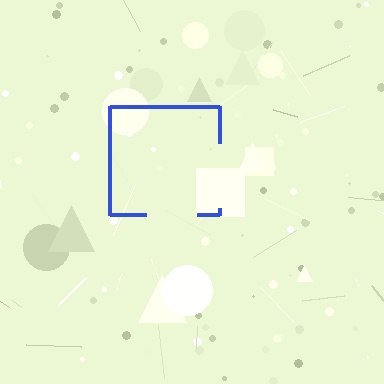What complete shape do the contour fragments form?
The contour fragments form a square.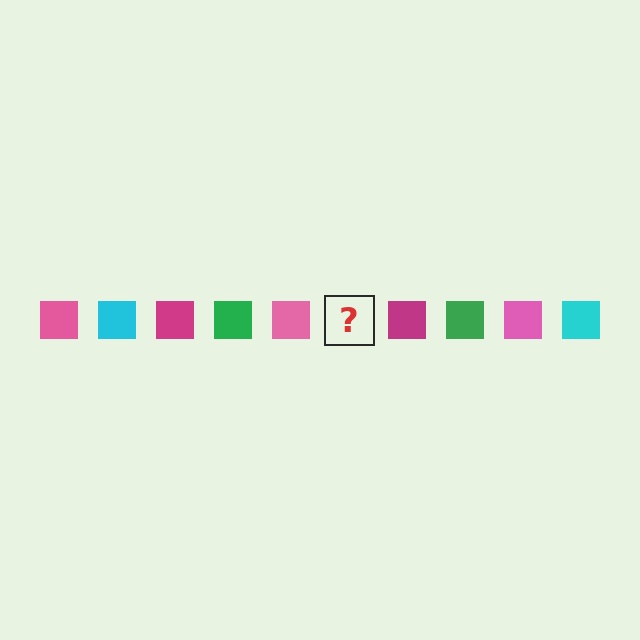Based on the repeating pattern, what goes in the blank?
The blank should be a cyan square.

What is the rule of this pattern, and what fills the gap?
The rule is that the pattern cycles through pink, cyan, magenta, green squares. The gap should be filled with a cyan square.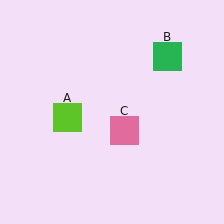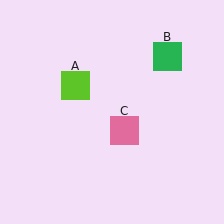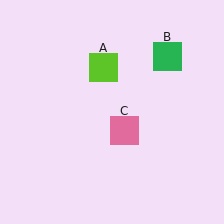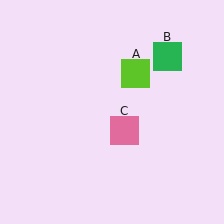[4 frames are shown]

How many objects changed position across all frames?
1 object changed position: lime square (object A).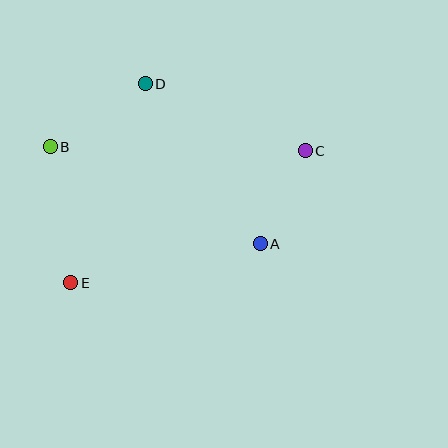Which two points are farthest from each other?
Points C and E are farthest from each other.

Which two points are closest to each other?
Points A and C are closest to each other.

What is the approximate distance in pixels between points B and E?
The distance between B and E is approximately 137 pixels.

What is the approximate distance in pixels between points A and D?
The distance between A and D is approximately 197 pixels.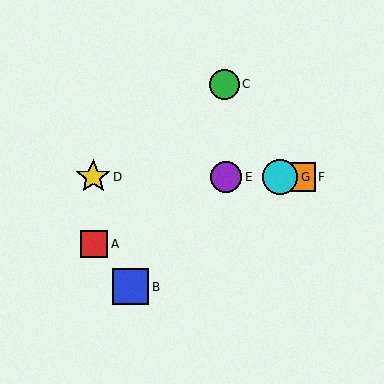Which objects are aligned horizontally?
Objects D, E, F, G are aligned horizontally.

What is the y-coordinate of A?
Object A is at y≈244.